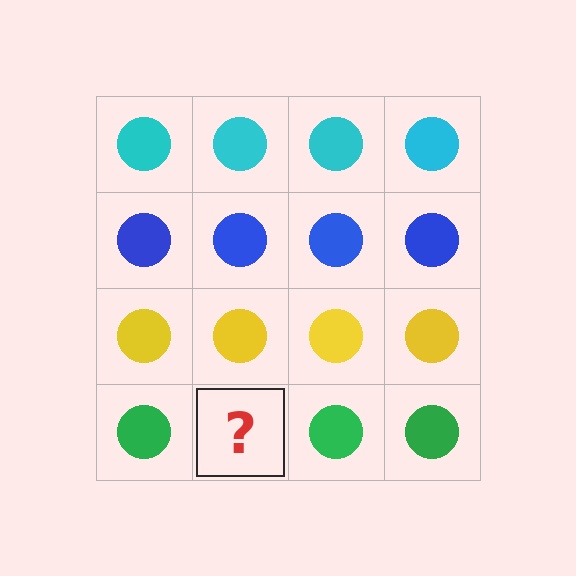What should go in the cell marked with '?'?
The missing cell should contain a green circle.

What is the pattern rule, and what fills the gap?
The rule is that each row has a consistent color. The gap should be filled with a green circle.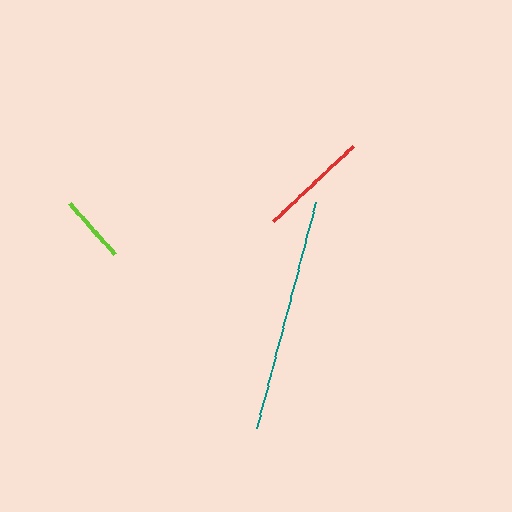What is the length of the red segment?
The red segment is approximately 110 pixels long.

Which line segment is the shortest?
The lime line is the shortest at approximately 67 pixels.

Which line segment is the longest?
The teal line is the longest at approximately 234 pixels.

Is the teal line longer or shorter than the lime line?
The teal line is longer than the lime line.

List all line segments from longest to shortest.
From longest to shortest: teal, red, lime.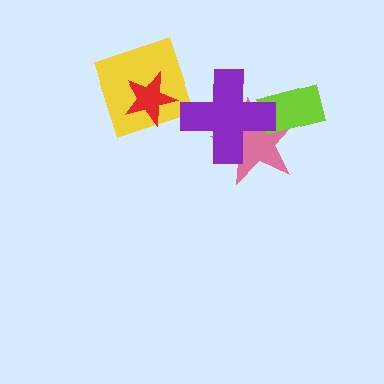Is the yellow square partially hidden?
Yes, it is partially covered by another shape.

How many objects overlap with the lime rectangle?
2 objects overlap with the lime rectangle.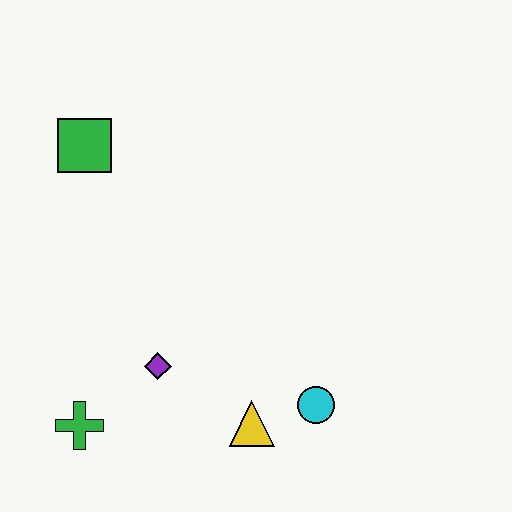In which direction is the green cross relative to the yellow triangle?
The green cross is to the left of the yellow triangle.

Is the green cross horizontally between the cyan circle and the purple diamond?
No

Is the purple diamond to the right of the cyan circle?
No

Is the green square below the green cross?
No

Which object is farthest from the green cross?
The green square is farthest from the green cross.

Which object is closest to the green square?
The purple diamond is closest to the green square.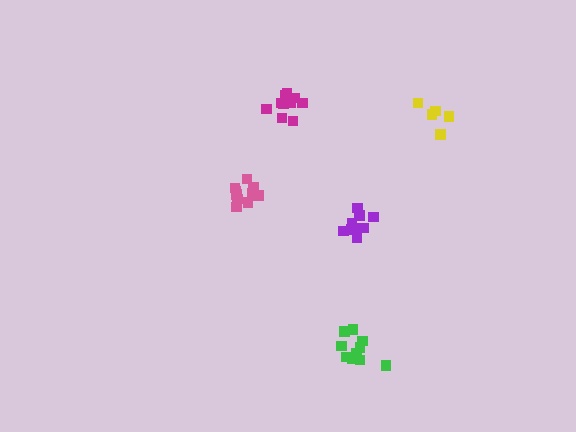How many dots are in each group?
Group 1: 10 dots, Group 2: 5 dots, Group 3: 11 dots, Group 4: 10 dots, Group 5: 11 dots (47 total).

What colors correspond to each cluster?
The clusters are colored: purple, yellow, pink, green, magenta.